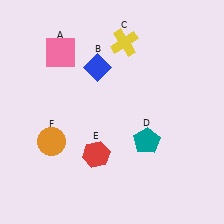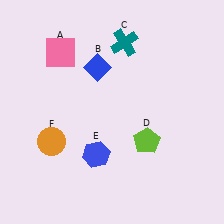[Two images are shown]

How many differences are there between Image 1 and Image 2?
There are 3 differences between the two images.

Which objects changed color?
C changed from yellow to teal. D changed from teal to lime. E changed from red to blue.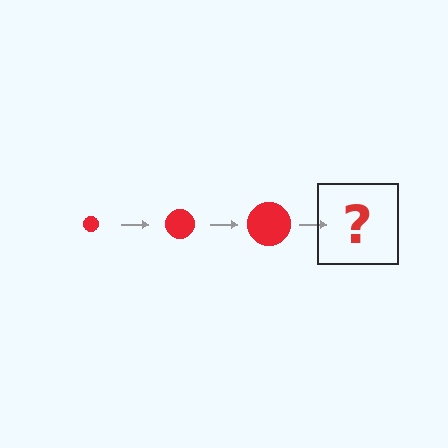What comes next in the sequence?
The next element should be a red circle, larger than the previous one.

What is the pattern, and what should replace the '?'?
The pattern is that the circle gets progressively larger each step. The '?' should be a red circle, larger than the previous one.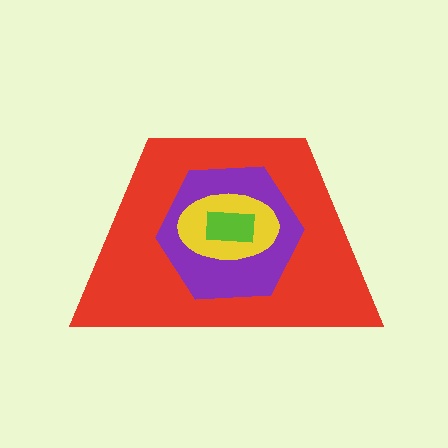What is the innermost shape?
The lime rectangle.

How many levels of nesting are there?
4.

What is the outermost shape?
The red trapezoid.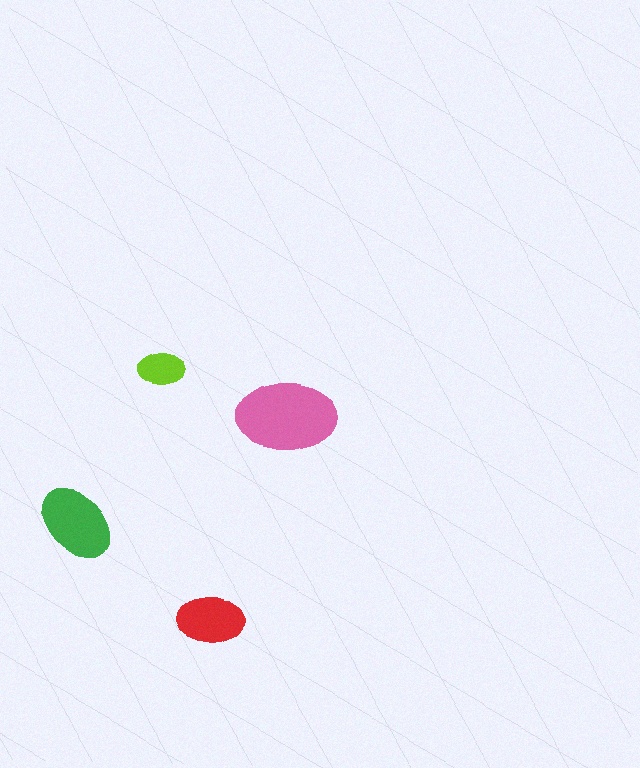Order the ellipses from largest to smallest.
the pink one, the green one, the red one, the lime one.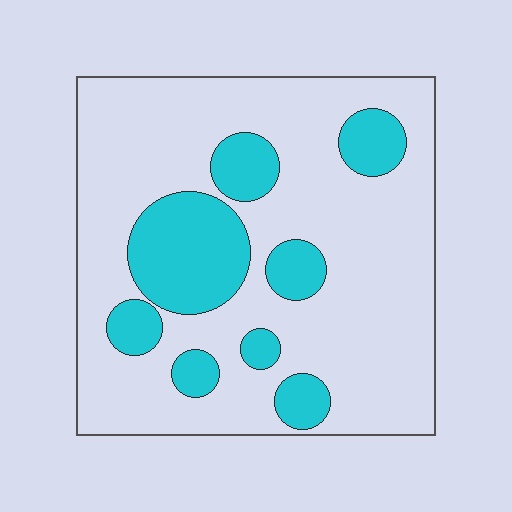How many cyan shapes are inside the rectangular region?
8.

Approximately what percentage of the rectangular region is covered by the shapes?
Approximately 25%.